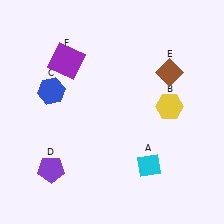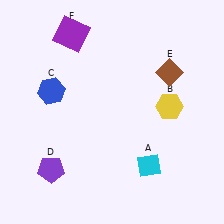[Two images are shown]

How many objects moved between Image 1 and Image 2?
1 object moved between the two images.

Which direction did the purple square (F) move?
The purple square (F) moved up.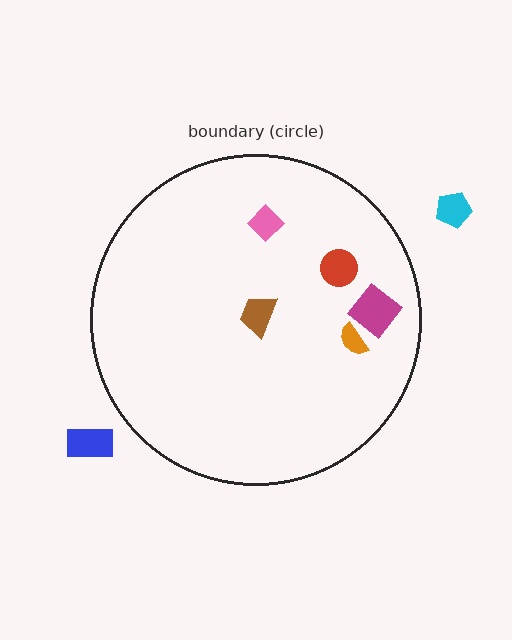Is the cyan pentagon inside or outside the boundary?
Outside.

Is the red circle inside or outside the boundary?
Inside.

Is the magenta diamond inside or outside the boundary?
Inside.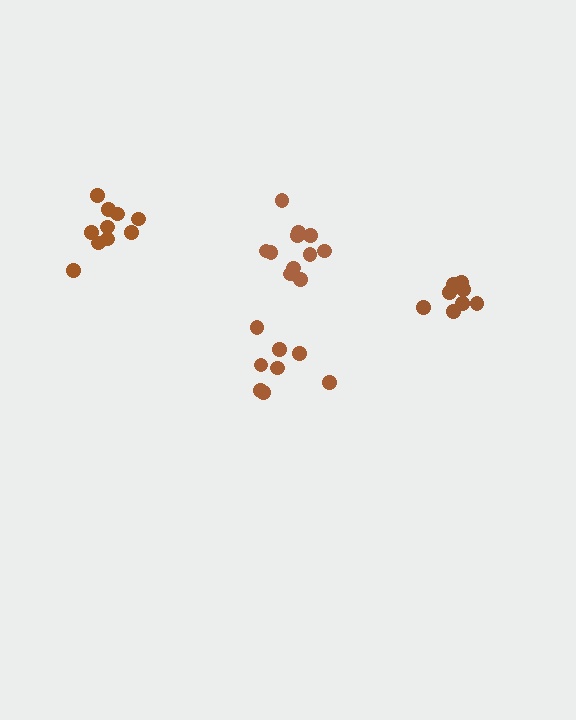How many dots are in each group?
Group 1: 8 dots, Group 2: 10 dots, Group 3: 11 dots, Group 4: 8 dots (37 total).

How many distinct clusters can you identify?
There are 4 distinct clusters.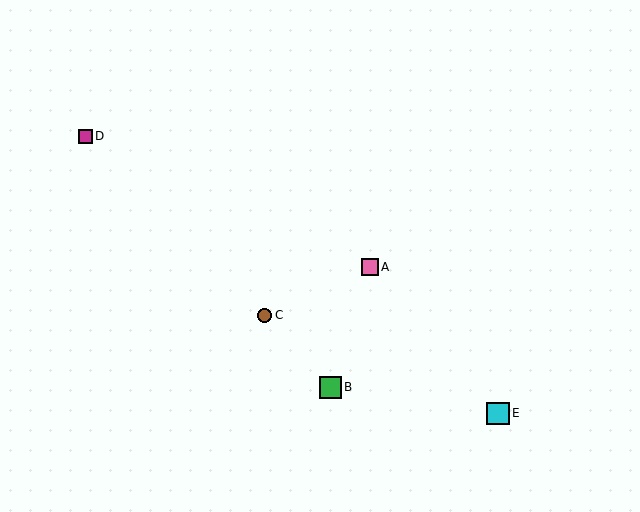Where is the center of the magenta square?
The center of the magenta square is at (85, 136).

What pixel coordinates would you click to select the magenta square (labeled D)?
Click at (85, 136) to select the magenta square D.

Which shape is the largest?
The cyan square (labeled E) is the largest.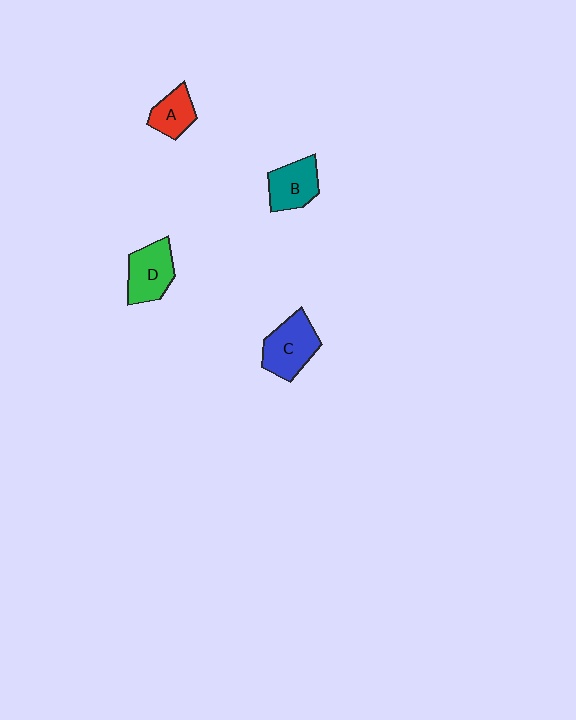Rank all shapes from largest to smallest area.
From largest to smallest: C (blue), D (green), B (teal), A (red).